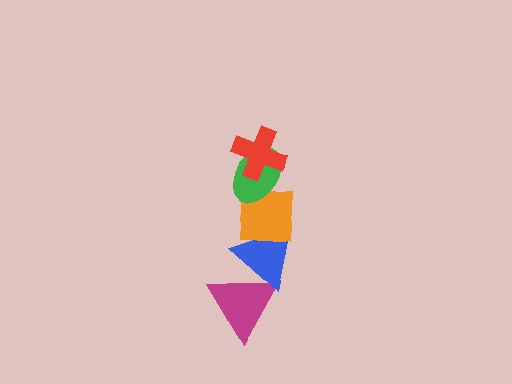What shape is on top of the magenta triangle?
The blue triangle is on top of the magenta triangle.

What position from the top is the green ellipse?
The green ellipse is 2nd from the top.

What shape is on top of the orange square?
The green ellipse is on top of the orange square.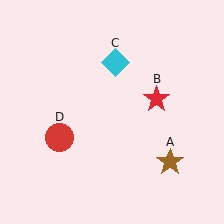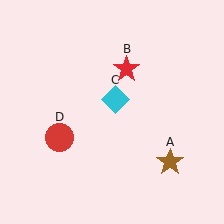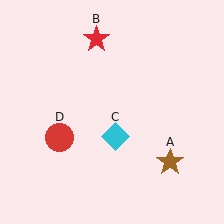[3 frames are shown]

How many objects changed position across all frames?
2 objects changed position: red star (object B), cyan diamond (object C).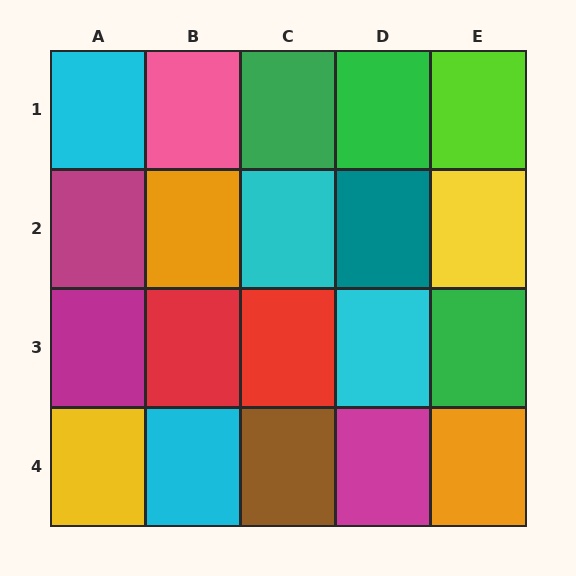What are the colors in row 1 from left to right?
Cyan, pink, green, green, lime.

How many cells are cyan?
4 cells are cyan.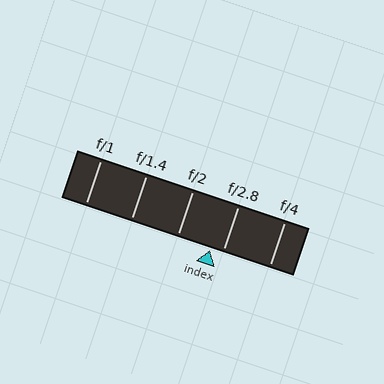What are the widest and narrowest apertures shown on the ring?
The widest aperture shown is f/1 and the narrowest is f/4.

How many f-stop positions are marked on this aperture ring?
There are 5 f-stop positions marked.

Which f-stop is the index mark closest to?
The index mark is closest to f/2.8.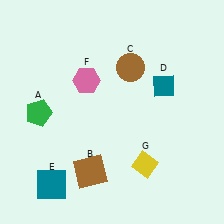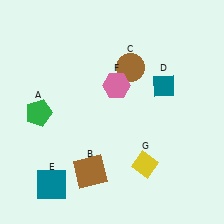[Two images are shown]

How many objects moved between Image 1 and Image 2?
1 object moved between the two images.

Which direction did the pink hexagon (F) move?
The pink hexagon (F) moved right.